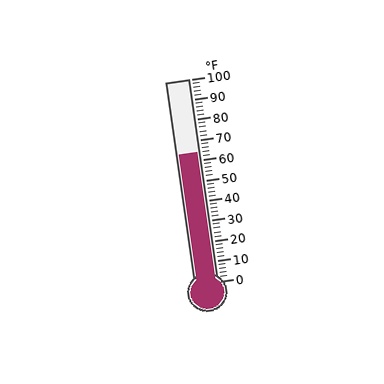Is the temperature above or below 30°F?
The temperature is above 30°F.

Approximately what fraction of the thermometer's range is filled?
The thermometer is filled to approximately 65% of its range.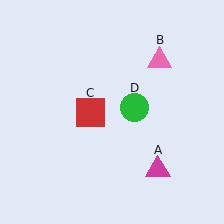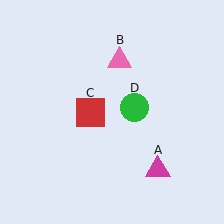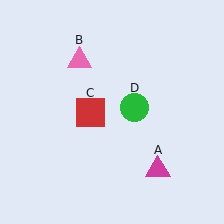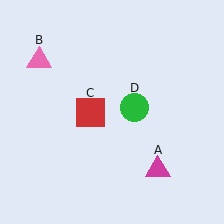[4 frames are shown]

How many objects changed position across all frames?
1 object changed position: pink triangle (object B).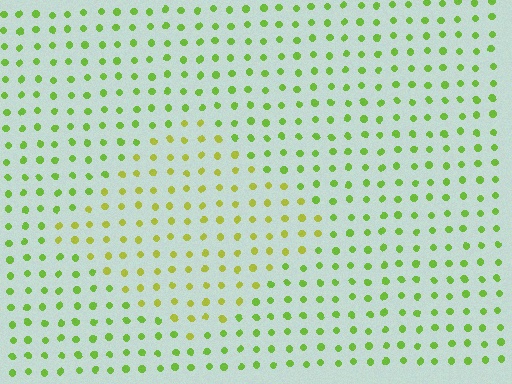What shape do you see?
I see a diamond.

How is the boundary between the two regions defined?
The boundary is defined purely by a slight shift in hue (about 28 degrees). Spacing, size, and orientation are identical on both sides.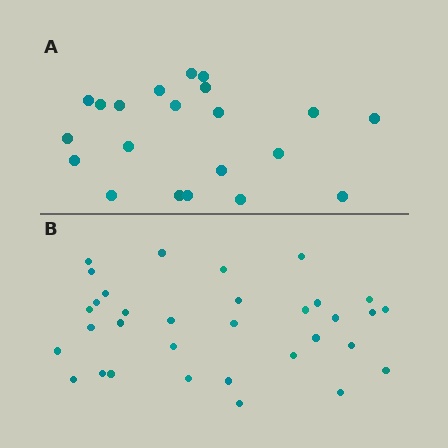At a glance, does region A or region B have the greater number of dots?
Region B (the bottom region) has more dots.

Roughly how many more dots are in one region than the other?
Region B has roughly 12 or so more dots than region A.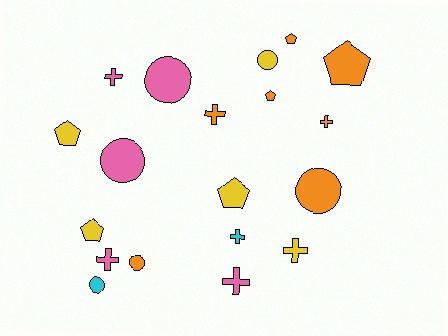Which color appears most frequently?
Orange, with 7 objects.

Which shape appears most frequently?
Cross, with 7 objects.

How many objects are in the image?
There are 19 objects.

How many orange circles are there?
There are 2 orange circles.